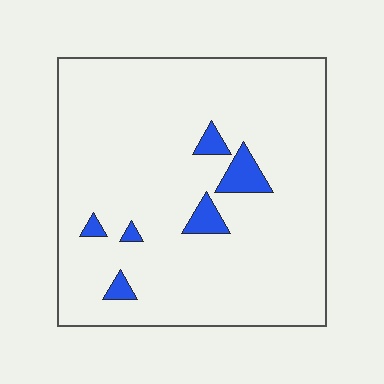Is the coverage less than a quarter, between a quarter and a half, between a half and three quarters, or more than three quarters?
Less than a quarter.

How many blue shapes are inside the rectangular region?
6.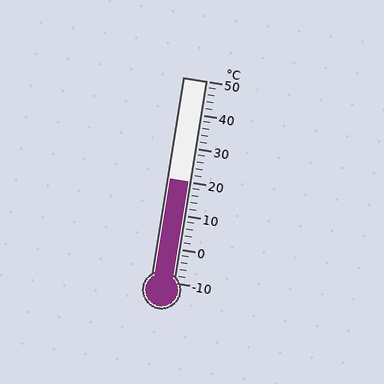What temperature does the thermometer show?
The thermometer shows approximately 20°C.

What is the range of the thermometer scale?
The thermometer scale ranges from -10°C to 50°C.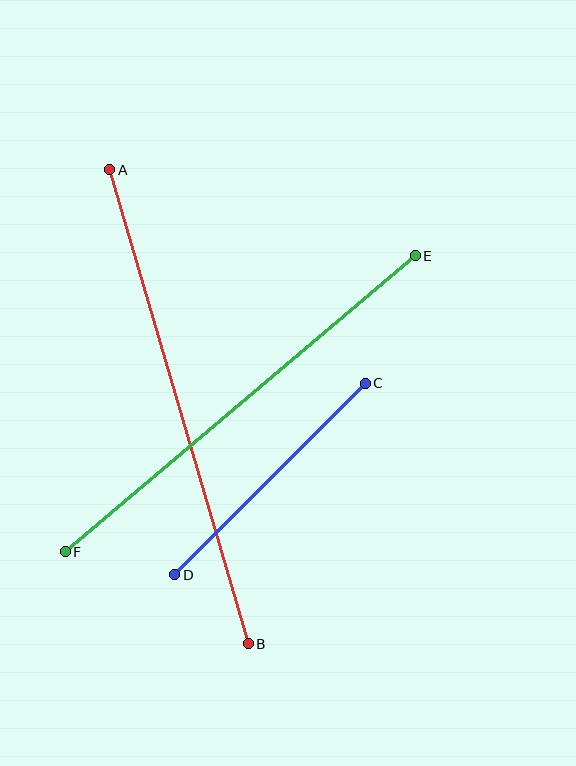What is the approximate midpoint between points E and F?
The midpoint is at approximately (240, 404) pixels.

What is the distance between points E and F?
The distance is approximately 459 pixels.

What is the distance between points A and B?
The distance is approximately 494 pixels.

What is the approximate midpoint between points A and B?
The midpoint is at approximately (179, 407) pixels.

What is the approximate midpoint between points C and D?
The midpoint is at approximately (270, 479) pixels.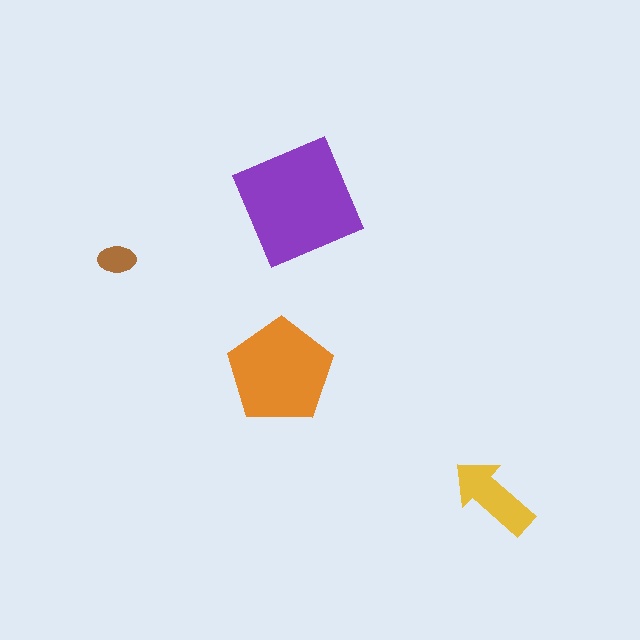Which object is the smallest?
The brown ellipse.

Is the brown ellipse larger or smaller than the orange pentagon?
Smaller.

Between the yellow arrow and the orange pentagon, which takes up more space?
The orange pentagon.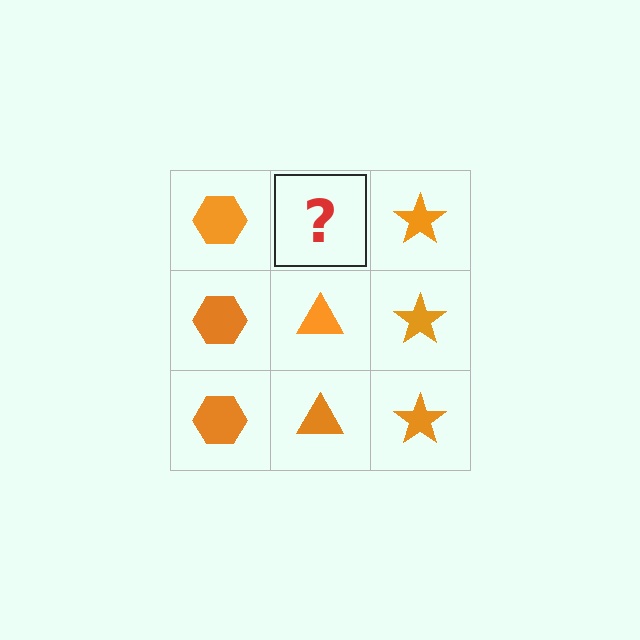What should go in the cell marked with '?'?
The missing cell should contain an orange triangle.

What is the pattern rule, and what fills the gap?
The rule is that each column has a consistent shape. The gap should be filled with an orange triangle.